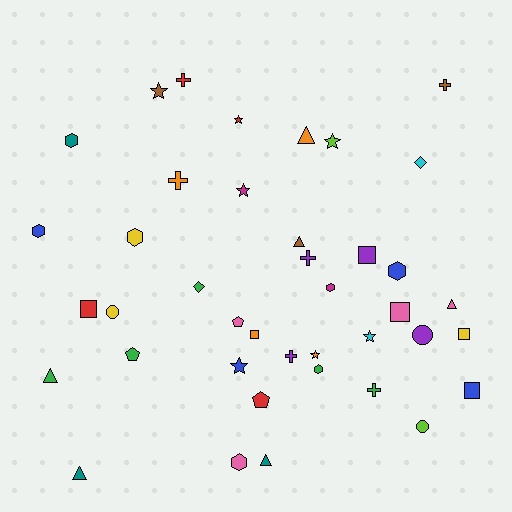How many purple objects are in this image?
There are 4 purple objects.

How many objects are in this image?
There are 40 objects.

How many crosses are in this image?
There are 6 crosses.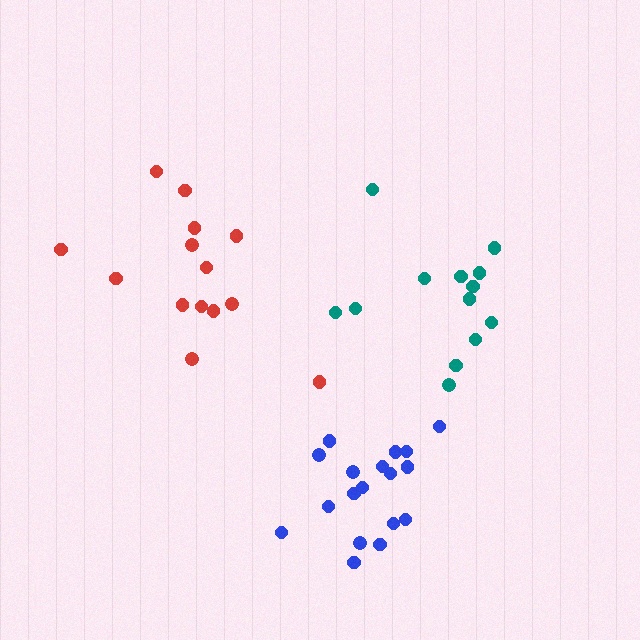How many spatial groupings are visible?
There are 3 spatial groupings.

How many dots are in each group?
Group 1: 13 dots, Group 2: 14 dots, Group 3: 18 dots (45 total).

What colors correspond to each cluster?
The clusters are colored: teal, red, blue.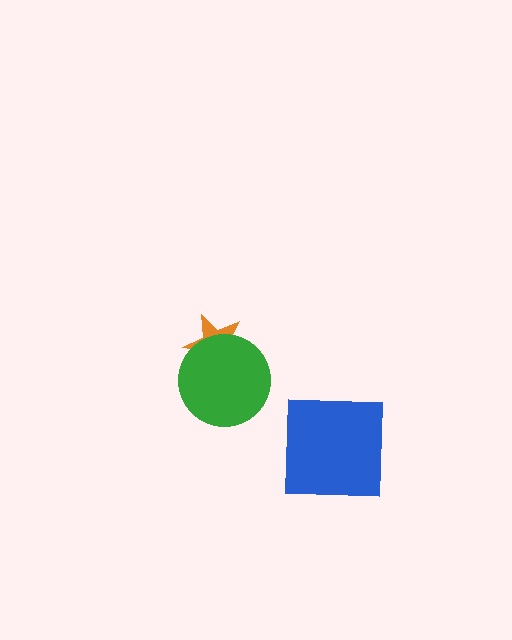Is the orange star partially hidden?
Yes, it is partially covered by another shape.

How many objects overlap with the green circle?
1 object overlaps with the green circle.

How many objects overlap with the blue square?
0 objects overlap with the blue square.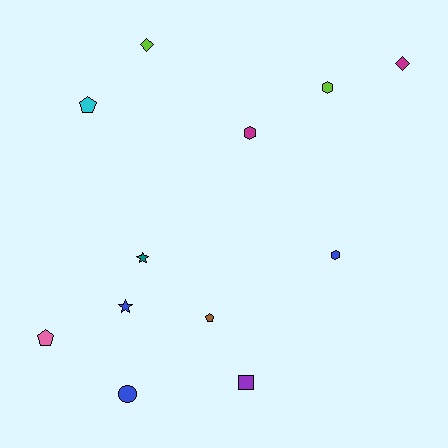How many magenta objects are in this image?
There are 2 magenta objects.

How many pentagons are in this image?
There are 3 pentagons.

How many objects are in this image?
There are 12 objects.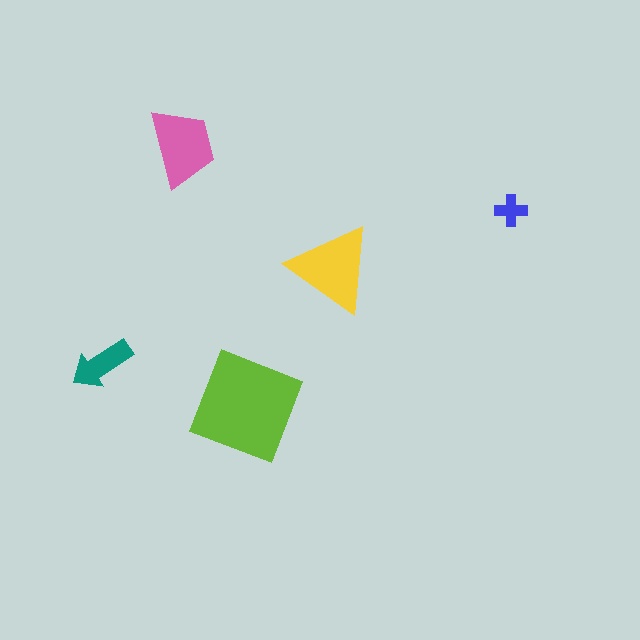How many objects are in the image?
There are 5 objects in the image.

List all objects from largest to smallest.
The lime square, the yellow triangle, the pink trapezoid, the teal arrow, the blue cross.